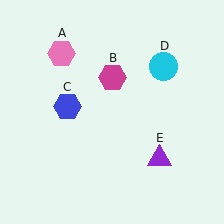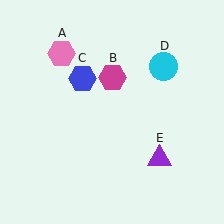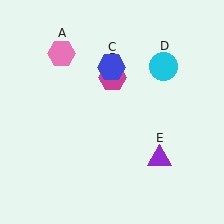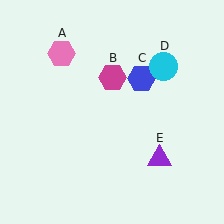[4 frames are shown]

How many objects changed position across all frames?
1 object changed position: blue hexagon (object C).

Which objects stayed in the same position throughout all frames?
Pink hexagon (object A) and magenta hexagon (object B) and cyan circle (object D) and purple triangle (object E) remained stationary.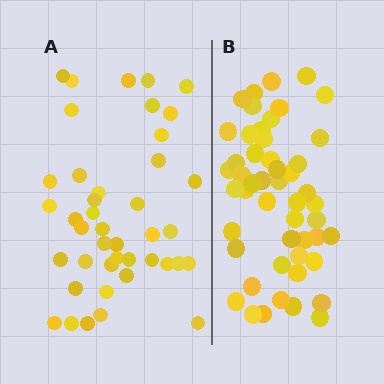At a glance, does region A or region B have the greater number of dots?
Region B (the right region) has more dots.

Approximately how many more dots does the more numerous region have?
Region B has roughly 8 or so more dots than region A.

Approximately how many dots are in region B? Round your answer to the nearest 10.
About 50 dots.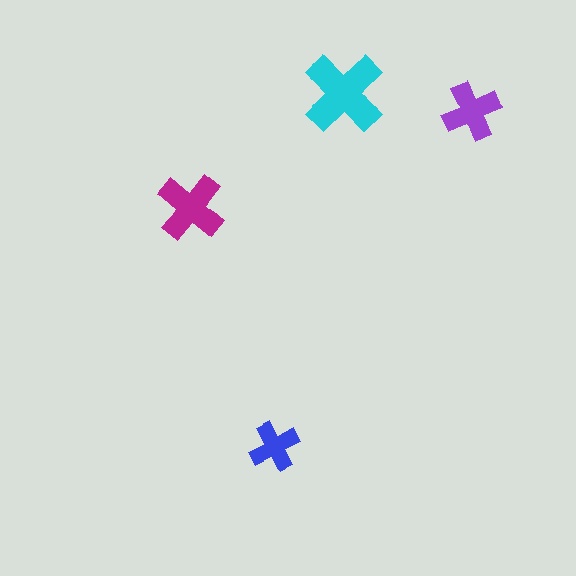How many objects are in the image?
There are 4 objects in the image.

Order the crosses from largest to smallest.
the cyan one, the magenta one, the purple one, the blue one.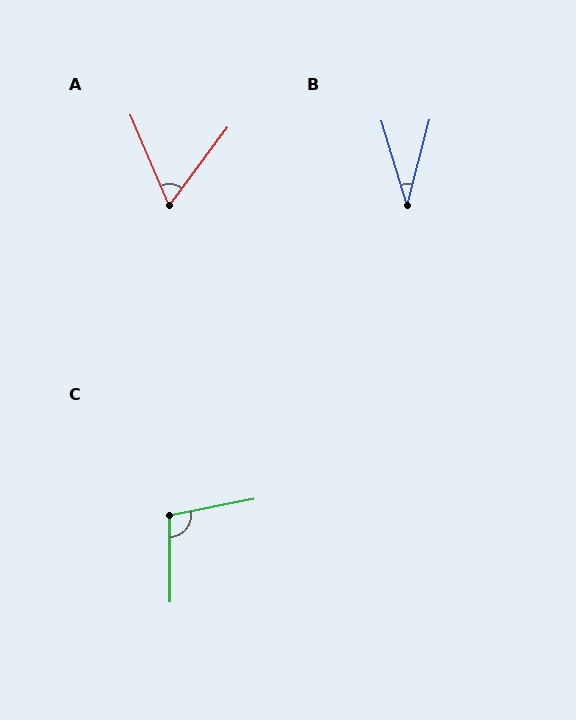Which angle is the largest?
C, at approximately 101 degrees.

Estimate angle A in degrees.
Approximately 60 degrees.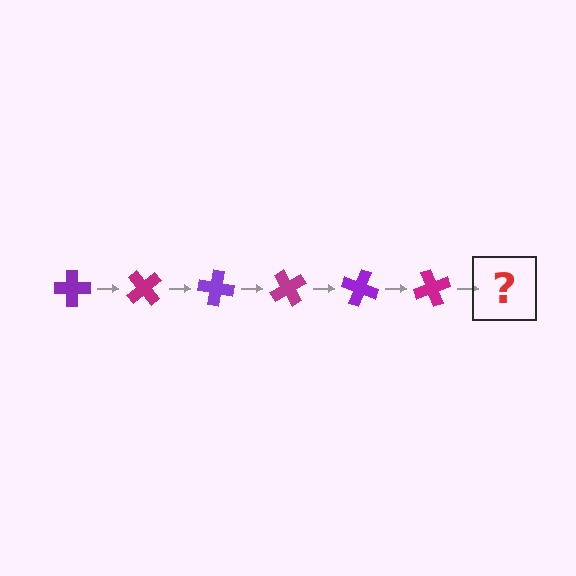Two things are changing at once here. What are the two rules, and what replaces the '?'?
The two rules are that it rotates 50 degrees each step and the color cycles through purple and magenta. The '?' should be a purple cross, rotated 300 degrees from the start.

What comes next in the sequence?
The next element should be a purple cross, rotated 300 degrees from the start.